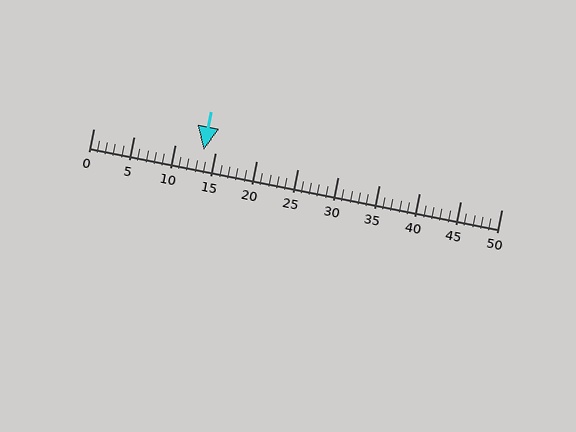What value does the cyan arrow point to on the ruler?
The cyan arrow points to approximately 14.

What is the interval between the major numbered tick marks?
The major tick marks are spaced 5 units apart.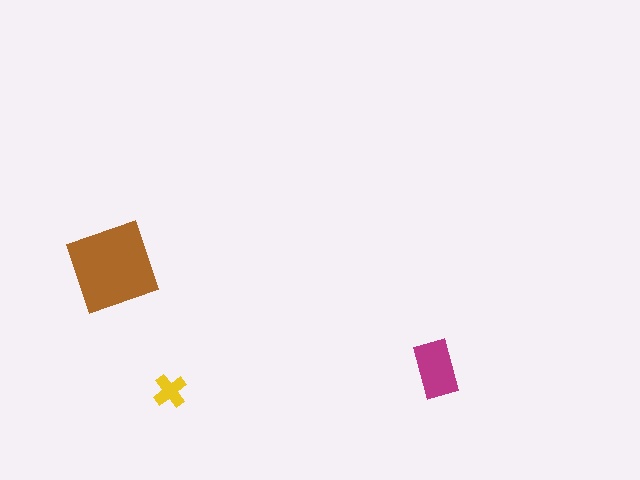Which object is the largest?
The brown diamond.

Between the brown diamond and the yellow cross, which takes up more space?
The brown diamond.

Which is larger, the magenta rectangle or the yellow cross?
The magenta rectangle.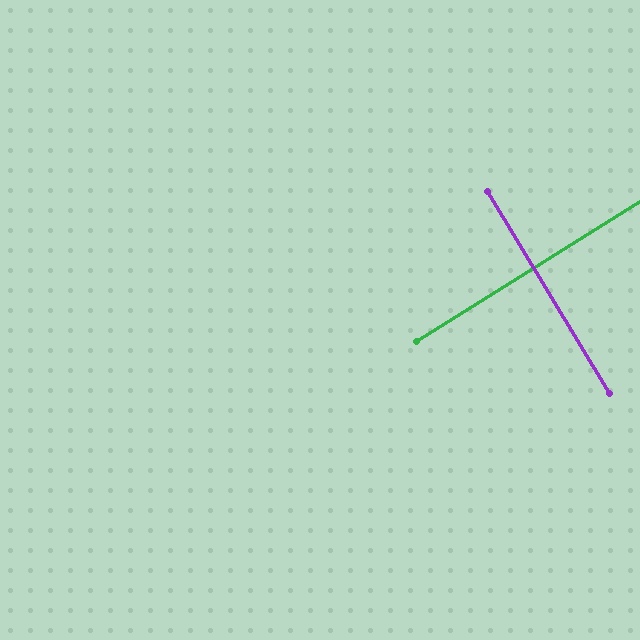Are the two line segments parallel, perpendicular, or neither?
Perpendicular — they meet at approximately 89°.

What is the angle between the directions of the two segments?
Approximately 89 degrees.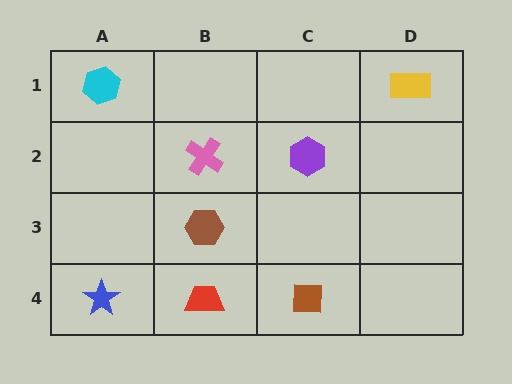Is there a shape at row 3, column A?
No, that cell is empty.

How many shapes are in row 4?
3 shapes.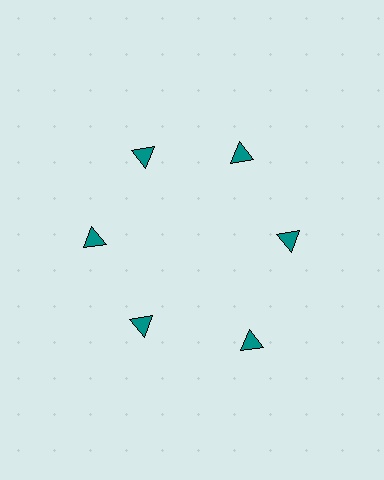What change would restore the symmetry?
The symmetry would be restored by moving it inward, back onto the ring so that all 6 triangles sit at equal angles and equal distance from the center.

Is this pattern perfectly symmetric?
No. The 6 teal triangles are arranged in a ring, but one element near the 5 o'clock position is pushed outward from the center, breaking the 6-fold rotational symmetry.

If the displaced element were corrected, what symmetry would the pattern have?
It would have 6-fold rotational symmetry — the pattern would map onto itself every 60 degrees.